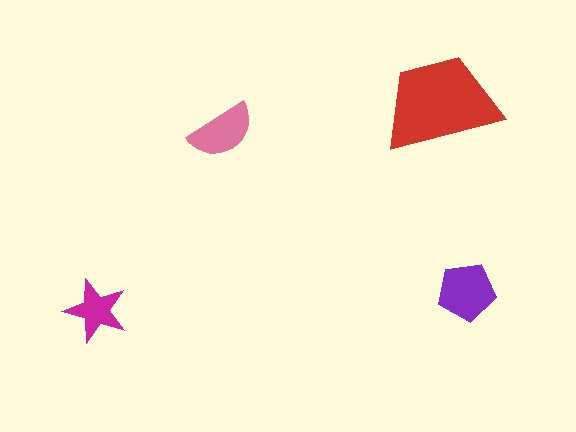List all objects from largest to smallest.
The red trapezoid, the purple pentagon, the pink semicircle, the magenta star.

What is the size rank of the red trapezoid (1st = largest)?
1st.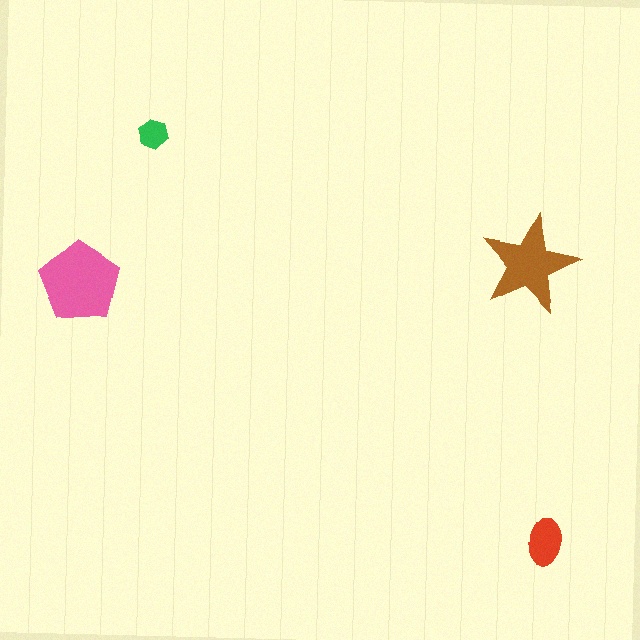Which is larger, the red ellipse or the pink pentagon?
The pink pentagon.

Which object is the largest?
The pink pentagon.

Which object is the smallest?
The green hexagon.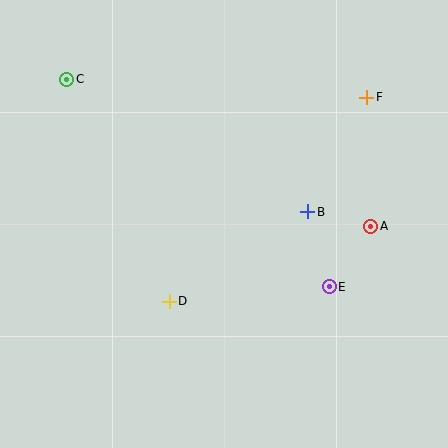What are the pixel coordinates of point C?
Point C is at (67, 79).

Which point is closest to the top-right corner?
Point F is closest to the top-right corner.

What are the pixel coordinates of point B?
Point B is at (308, 212).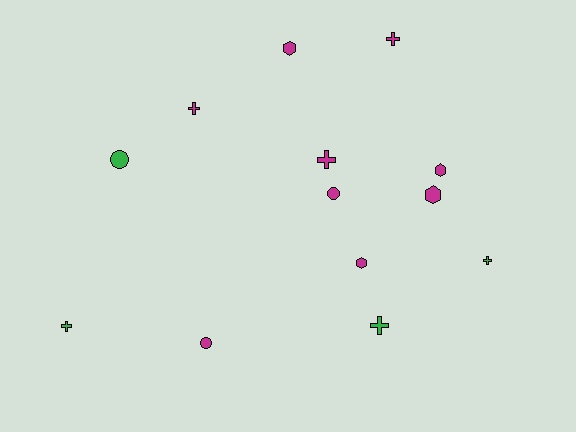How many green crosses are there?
There are 3 green crosses.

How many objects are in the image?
There are 13 objects.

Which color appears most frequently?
Magenta, with 9 objects.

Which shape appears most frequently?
Cross, with 6 objects.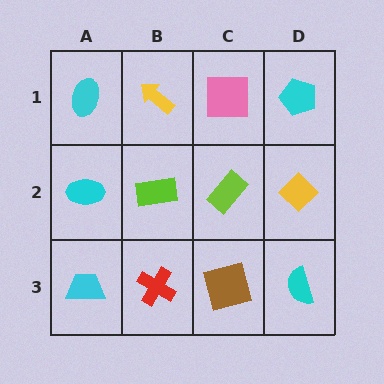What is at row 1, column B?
A yellow arrow.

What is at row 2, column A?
A cyan ellipse.